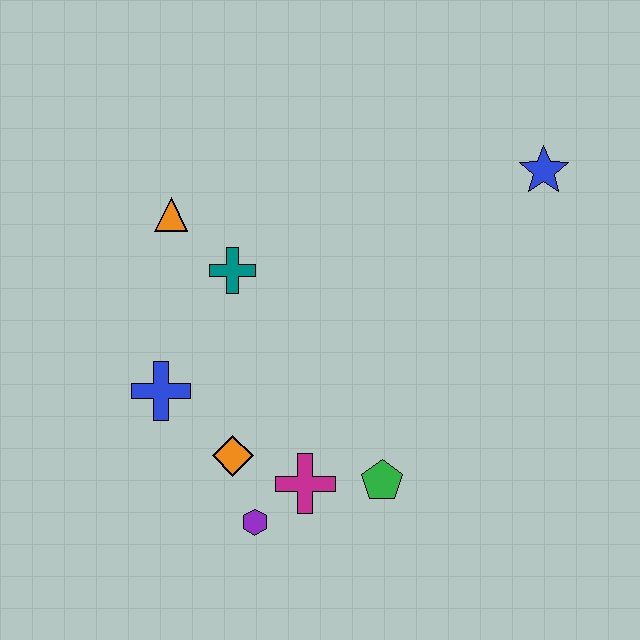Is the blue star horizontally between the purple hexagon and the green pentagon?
No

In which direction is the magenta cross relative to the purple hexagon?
The magenta cross is to the right of the purple hexagon.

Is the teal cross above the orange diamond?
Yes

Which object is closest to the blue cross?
The orange diamond is closest to the blue cross.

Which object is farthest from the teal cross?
The blue star is farthest from the teal cross.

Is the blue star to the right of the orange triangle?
Yes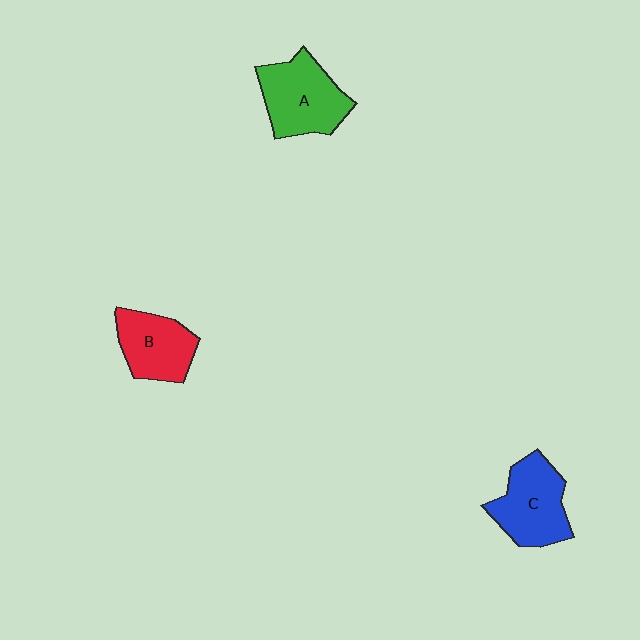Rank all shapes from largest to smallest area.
From largest to smallest: A (green), C (blue), B (red).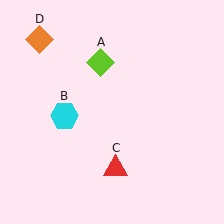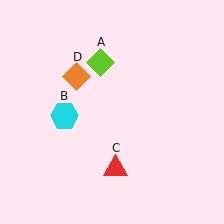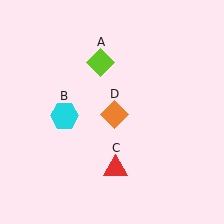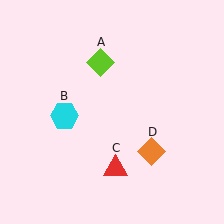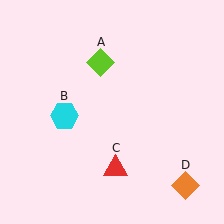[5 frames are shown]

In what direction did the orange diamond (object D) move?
The orange diamond (object D) moved down and to the right.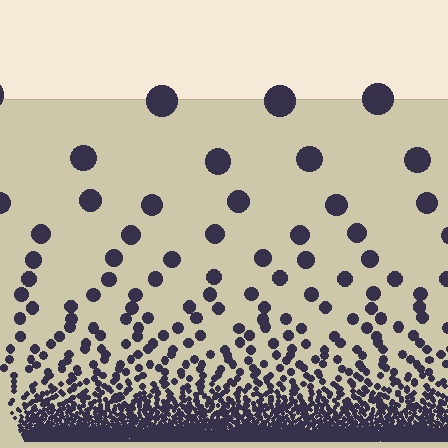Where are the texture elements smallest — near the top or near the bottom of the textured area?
Near the bottom.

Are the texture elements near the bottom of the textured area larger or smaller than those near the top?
Smaller. The gradient is inverted — elements near the bottom are smaller and denser.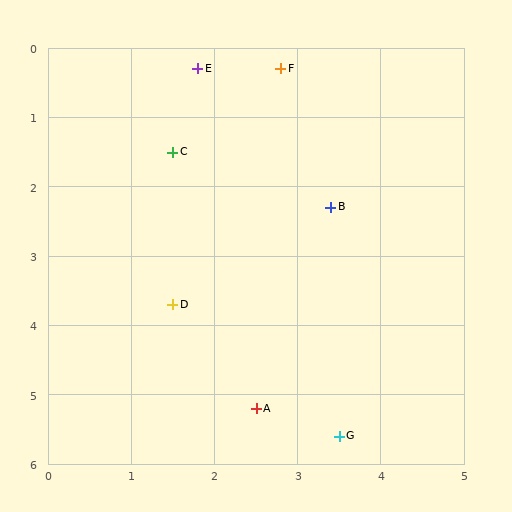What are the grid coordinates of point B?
Point B is at approximately (3.4, 2.3).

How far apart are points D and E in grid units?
Points D and E are about 3.4 grid units apart.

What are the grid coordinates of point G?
Point G is at approximately (3.5, 5.6).